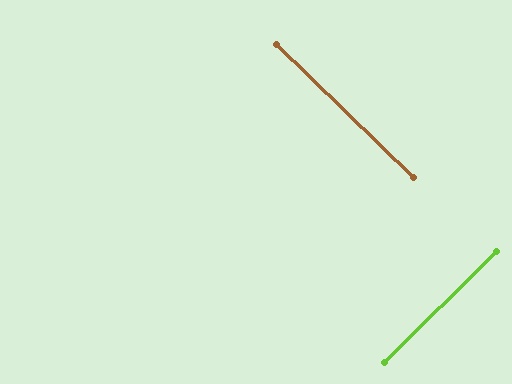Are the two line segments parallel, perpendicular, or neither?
Perpendicular — they meet at approximately 89°.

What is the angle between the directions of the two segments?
Approximately 89 degrees.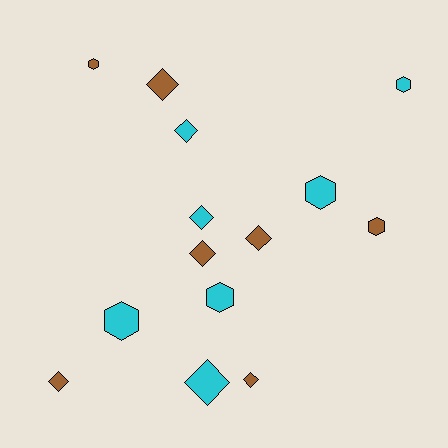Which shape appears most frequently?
Diamond, with 8 objects.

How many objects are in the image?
There are 14 objects.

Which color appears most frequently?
Brown, with 7 objects.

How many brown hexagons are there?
There are 2 brown hexagons.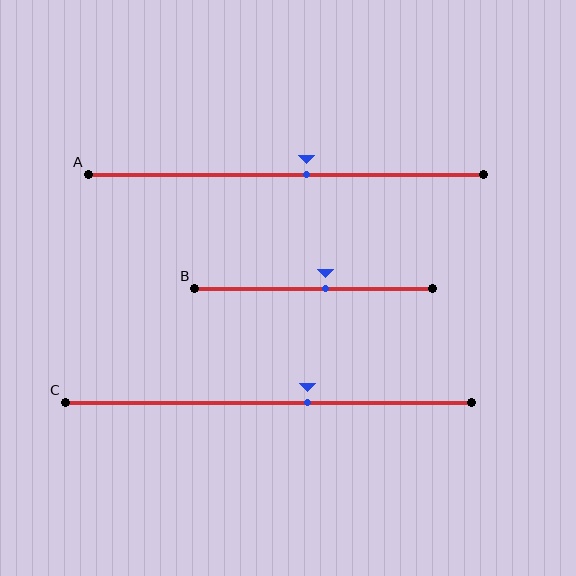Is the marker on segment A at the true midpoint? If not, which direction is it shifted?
No, the marker on segment A is shifted to the right by about 5% of the segment length.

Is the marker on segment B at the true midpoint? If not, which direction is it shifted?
No, the marker on segment B is shifted to the right by about 5% of the segment length.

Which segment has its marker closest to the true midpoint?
Segment A has its marker closest to the true midpoint.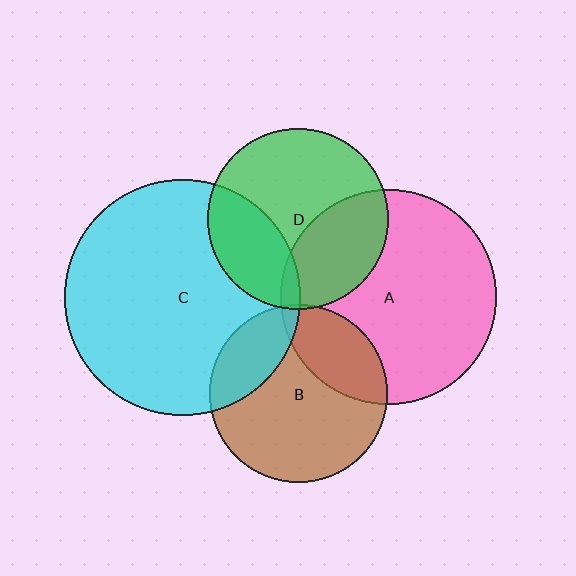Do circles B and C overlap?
Yes.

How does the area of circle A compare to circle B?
Approximately 1.5 times.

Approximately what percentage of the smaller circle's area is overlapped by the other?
Approximately 20%.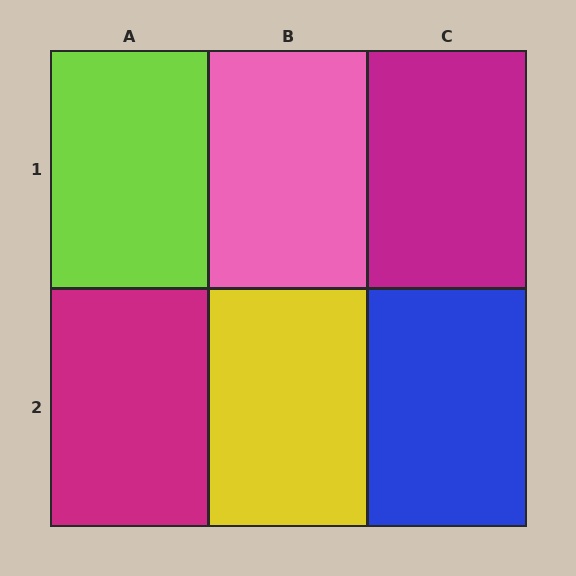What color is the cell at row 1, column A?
Lime.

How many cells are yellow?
1 cell is yellow.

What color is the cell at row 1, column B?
Pink.